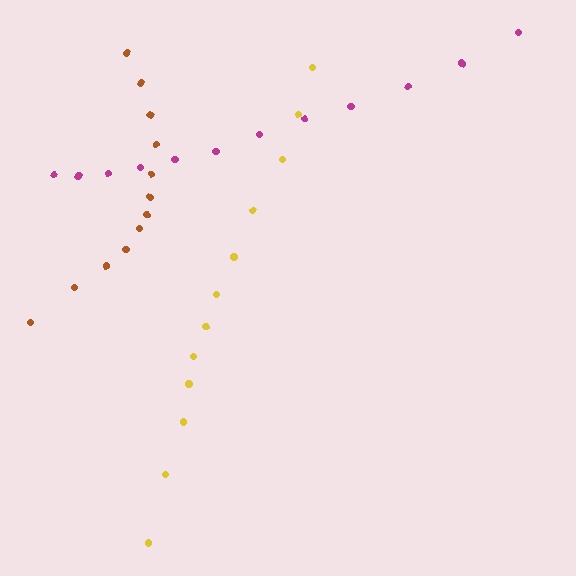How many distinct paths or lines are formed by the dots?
There are 3 distinct paths.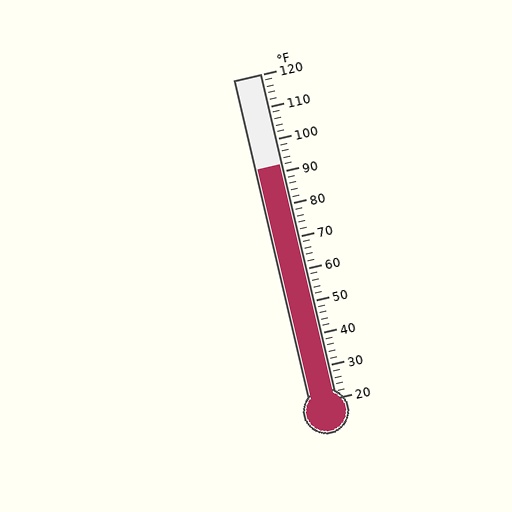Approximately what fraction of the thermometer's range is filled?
The thermometer is filled to approximately 70% of its range.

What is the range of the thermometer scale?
The thermometer scale ranges from 20°F to 120°F.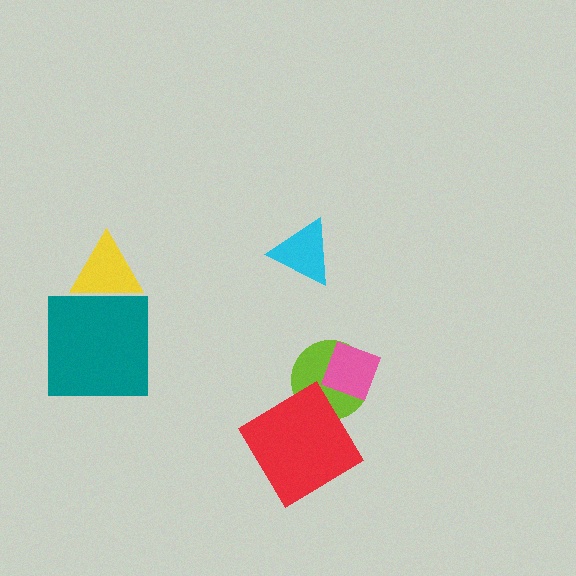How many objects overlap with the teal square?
1 object overlaps with the teal square.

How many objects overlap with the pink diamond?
1 object overlaps with the pink diamond.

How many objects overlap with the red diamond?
1 object overlaps with the red diamond.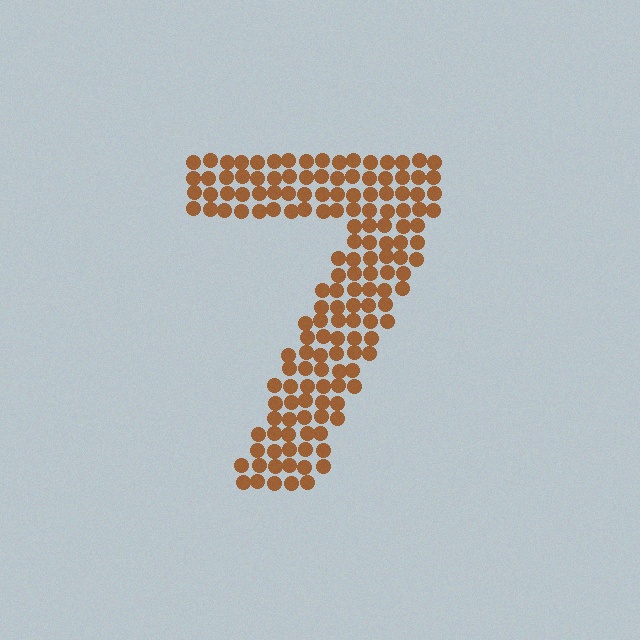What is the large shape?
The large shape is the digit 7.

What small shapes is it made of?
It is made of small circles.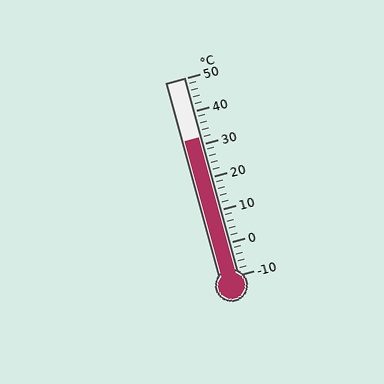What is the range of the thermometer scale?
The thermometer scale ranges from -10°C to 50°C.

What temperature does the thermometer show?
The thermometer shows approximately 32°C.